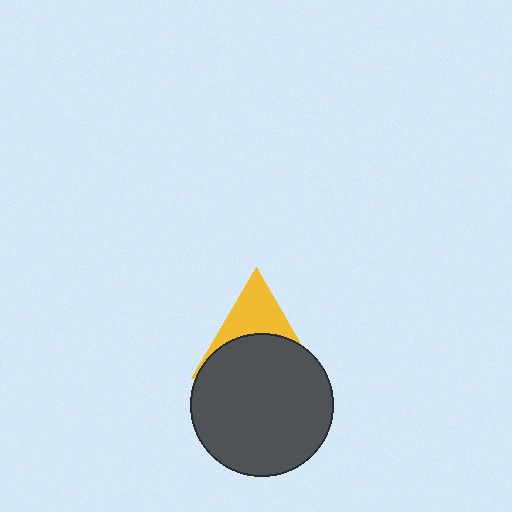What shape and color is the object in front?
The object in front is a dark gray circle.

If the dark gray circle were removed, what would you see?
You would see the complete yellow triangle.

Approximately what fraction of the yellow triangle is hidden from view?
Roughly 58% of the yellow triangle is hidden behind the dark gray circle.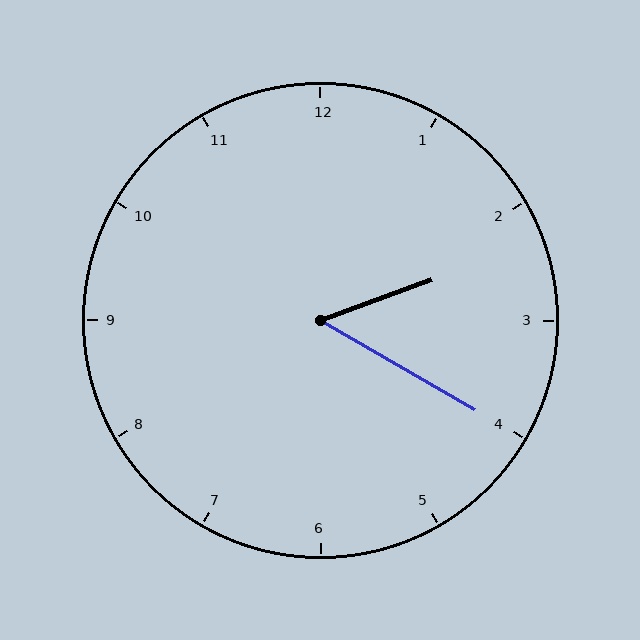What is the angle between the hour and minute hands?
Approximately 50 degrees.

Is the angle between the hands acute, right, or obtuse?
It is acute.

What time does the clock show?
2:20.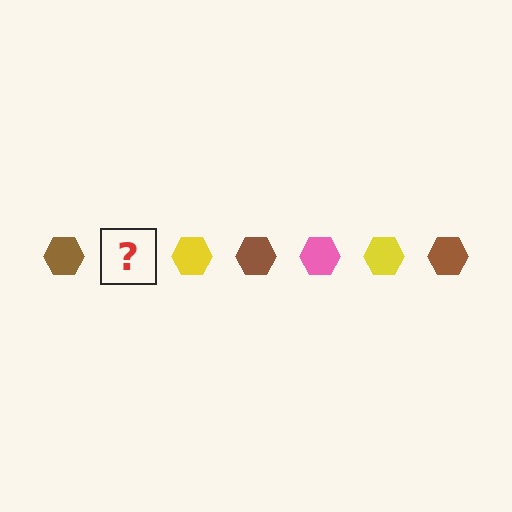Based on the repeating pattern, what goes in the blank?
The blank should be a pink hexagon.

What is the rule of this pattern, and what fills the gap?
The rule is that the pattern cycles through brown, pink, yellow hexagons. The gap should be filled with a pink hexagon.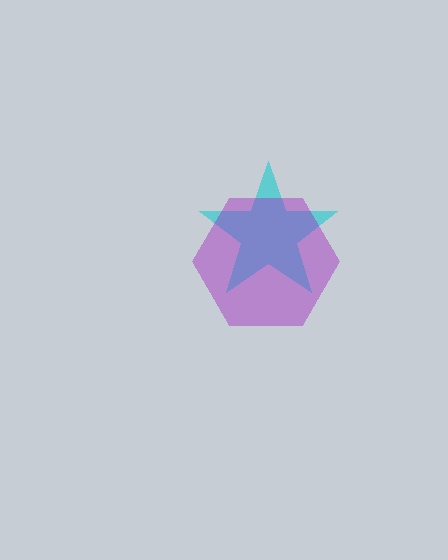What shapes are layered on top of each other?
The layered shapes are: a cyan star, a purple hexagon.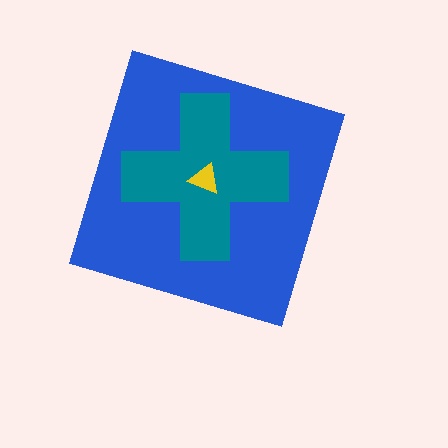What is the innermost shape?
The yellow triangle.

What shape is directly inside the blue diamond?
The teal cross.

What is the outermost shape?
The blue diamond.